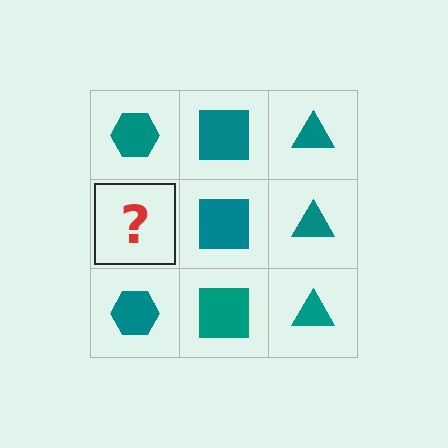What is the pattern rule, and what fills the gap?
The rule is that each column has a consistent shape. The gap should be filled with a teal hexagon.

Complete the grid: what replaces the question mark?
The question mark should be replaced with a teal hexagon.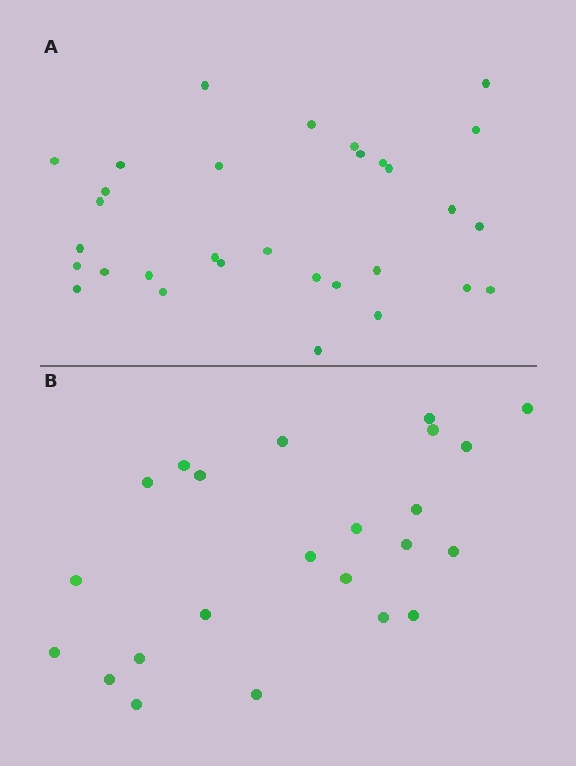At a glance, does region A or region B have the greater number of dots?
Region A (the top region) has more dots.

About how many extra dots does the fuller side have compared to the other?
Region A has roughly 8 or so more dots than region B.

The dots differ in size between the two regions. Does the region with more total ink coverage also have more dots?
No. Region B has more total ink coverage because its dots are larger, but region A actually contains more individual dots. Total area can be misleading — the number of items is what matters here.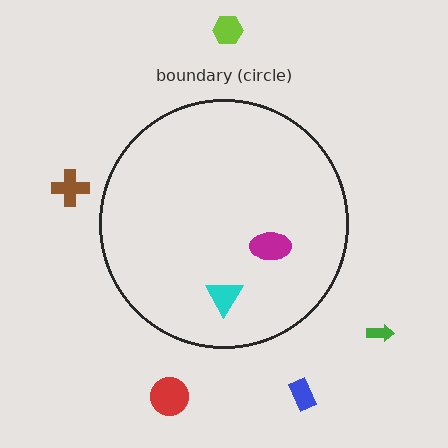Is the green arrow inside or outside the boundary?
Outside.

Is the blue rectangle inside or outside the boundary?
Outside.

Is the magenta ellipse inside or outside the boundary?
Inside.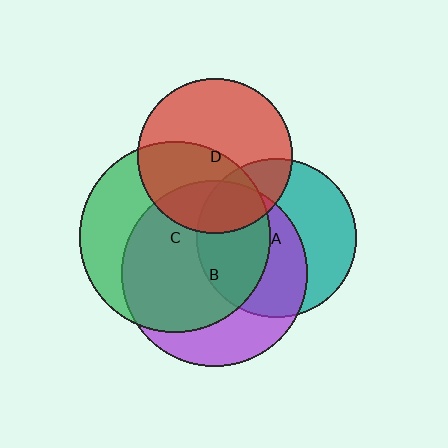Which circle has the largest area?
Circle C (green).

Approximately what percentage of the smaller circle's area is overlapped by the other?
Approximately 25%.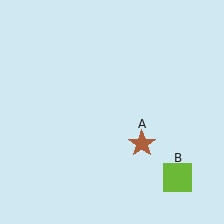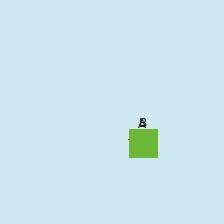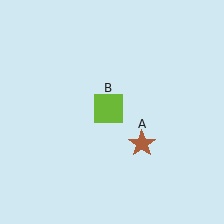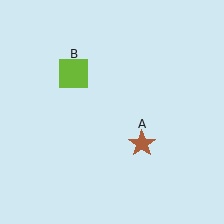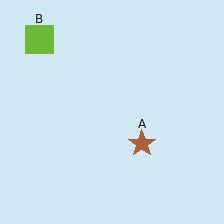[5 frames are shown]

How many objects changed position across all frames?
1 object changed position: lime square (object B).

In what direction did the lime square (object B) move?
The lime square (object B) moved up and to the left.